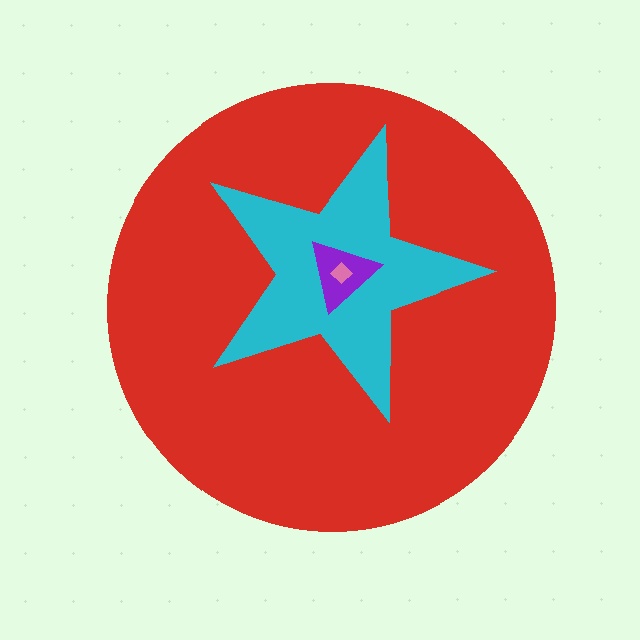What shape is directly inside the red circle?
The cyan star.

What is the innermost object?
The pink diamond.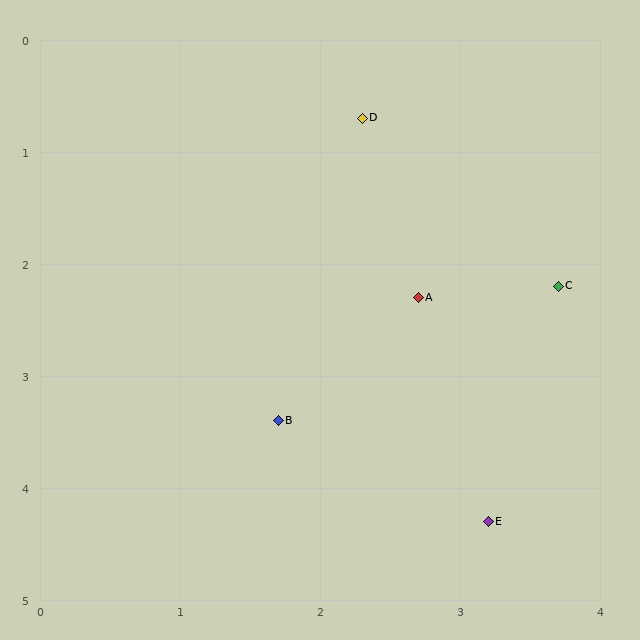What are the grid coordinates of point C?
Point C is at approximately (3.7, 2.2).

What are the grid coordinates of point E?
Point E is at approximately (3.2, 4.3).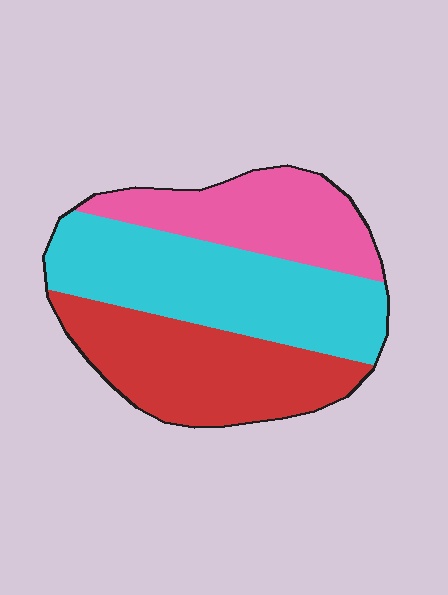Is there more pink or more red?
Red.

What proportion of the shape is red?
Red takes up about one third (1/3) of the shape.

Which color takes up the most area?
Cyan, at roughly 40%.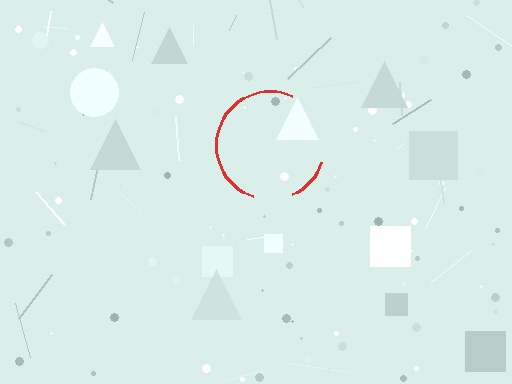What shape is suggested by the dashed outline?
The dashed outline suggests a circle.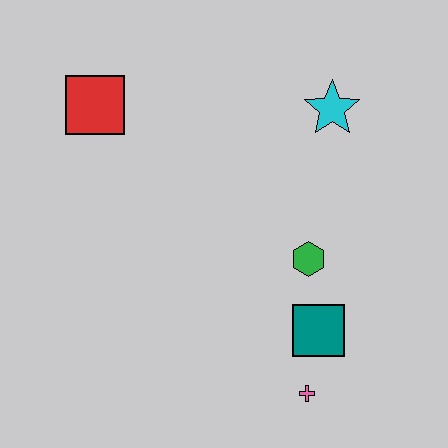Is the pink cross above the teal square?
No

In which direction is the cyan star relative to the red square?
The cyan star is to the right of the red square.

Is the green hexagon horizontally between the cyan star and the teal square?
No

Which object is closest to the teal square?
The pink cross is closest to the teal square.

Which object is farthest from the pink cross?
The red square is farthest from the pink cross.